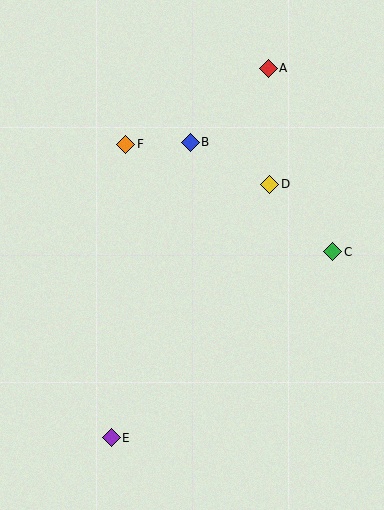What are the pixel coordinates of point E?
Point E is at (111, 438).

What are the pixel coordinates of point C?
Point C is at (333, 252).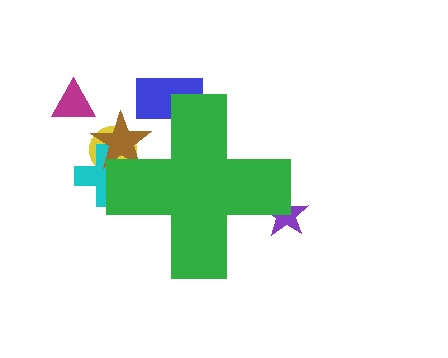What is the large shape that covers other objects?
A green cross.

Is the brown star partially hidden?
Yes, the brown star is partially hidden behind the green cross.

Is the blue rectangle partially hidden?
Yes, the blue rectangle is partially hidden behind the green cross.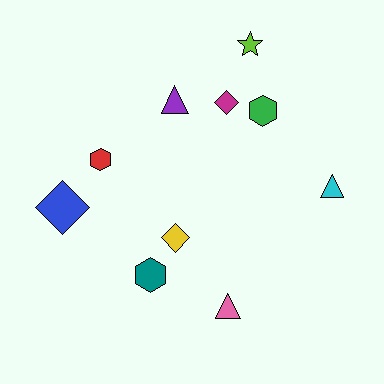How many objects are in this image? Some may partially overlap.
There are 10 objects.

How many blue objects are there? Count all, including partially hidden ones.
There is 1 blue object.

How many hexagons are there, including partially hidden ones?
There are 3 hexagons.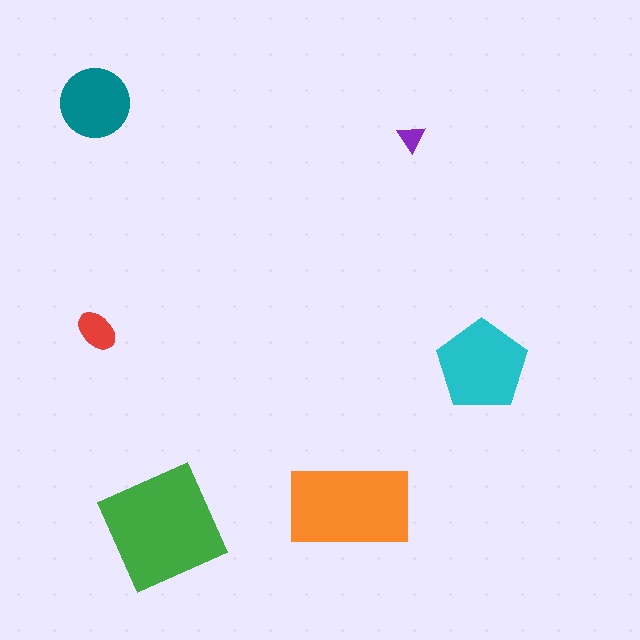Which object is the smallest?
The purple triangle.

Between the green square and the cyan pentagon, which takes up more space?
The green square.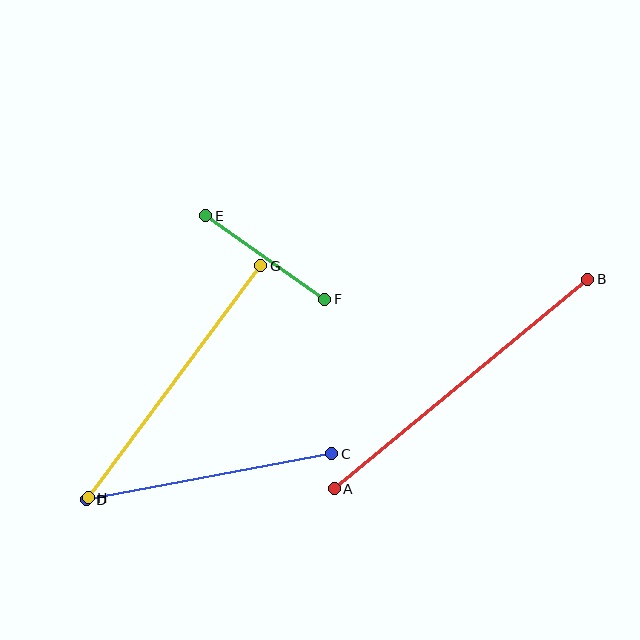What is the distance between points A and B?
The distance is approximately 329 pixels.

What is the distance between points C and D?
The distance is approximately 250 pixels.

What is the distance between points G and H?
The distance is approximately 289 pixels.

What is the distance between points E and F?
The distance is approximately 145 pixels.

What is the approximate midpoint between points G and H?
The midpoint is at approximately (175, 382) pixels.